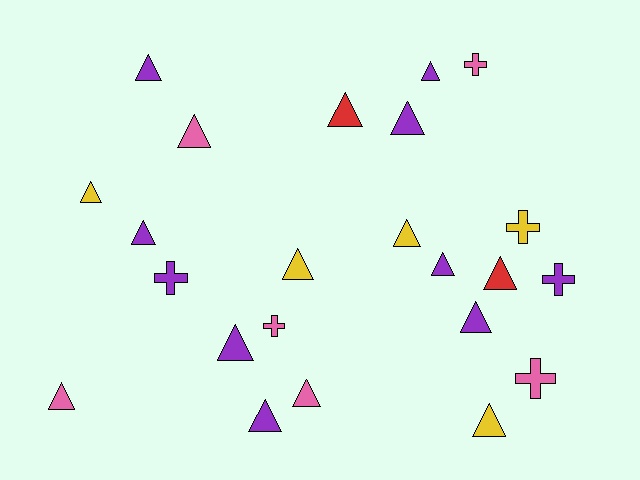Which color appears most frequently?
Purple, with 10 objects.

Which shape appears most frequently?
Triangle, with 17 objects.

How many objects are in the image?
There are 23 objects.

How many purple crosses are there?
There are 2 purple crosses.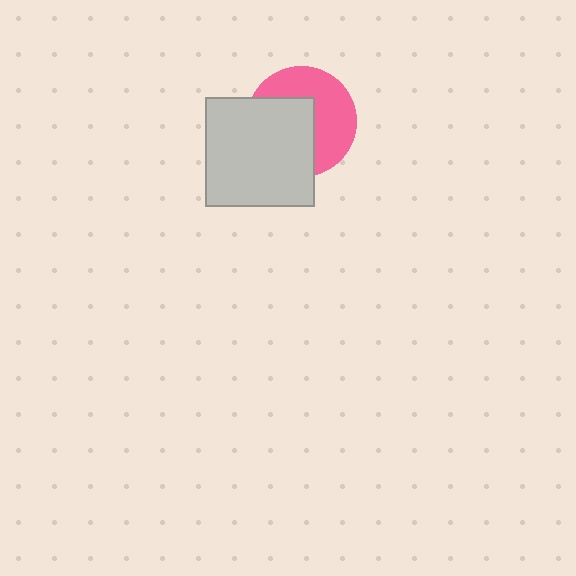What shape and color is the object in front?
The object in front is a light gray square.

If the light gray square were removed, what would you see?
You would see the complete pink circle.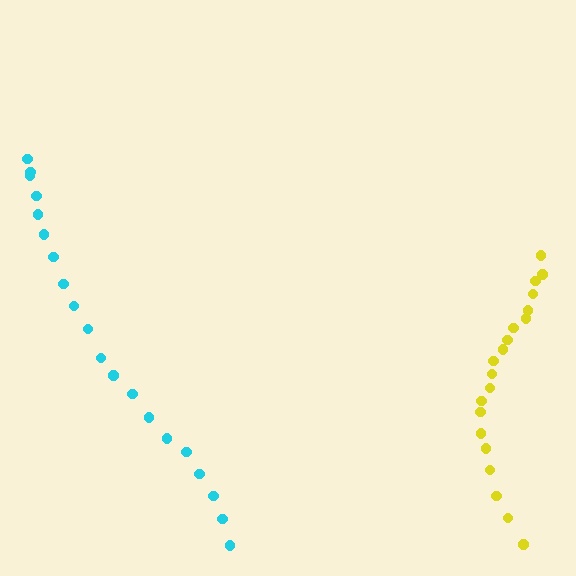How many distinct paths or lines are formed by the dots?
There are 2 distinct paths.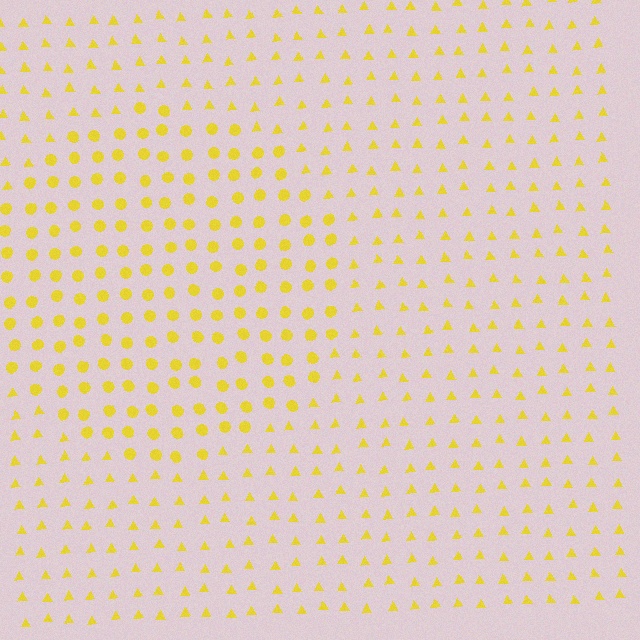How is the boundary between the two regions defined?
The boundary is defined by a change in element shape: circles inside vs. triangles outside. All elements share the same color and spacing.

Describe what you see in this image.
The image is filled with small yellow elements arranged in a uniform grid. A circle-shaped region contains circles, while the surrounding area contains triangles. The boundary is defined purely by the change in element shape.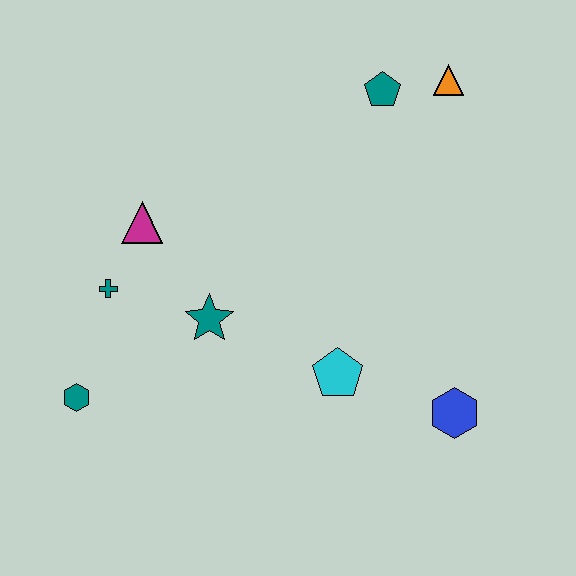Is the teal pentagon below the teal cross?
No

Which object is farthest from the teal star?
The orange triangle is farthest from the teal star.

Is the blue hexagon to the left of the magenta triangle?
No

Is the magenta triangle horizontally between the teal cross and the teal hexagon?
No